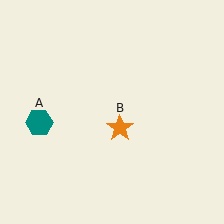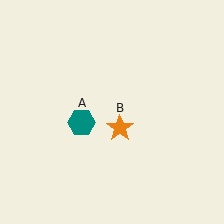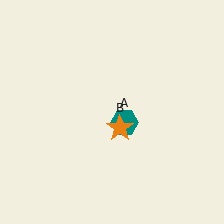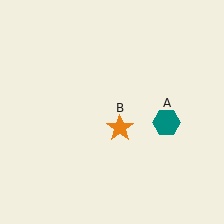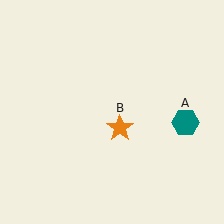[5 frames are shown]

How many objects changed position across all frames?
1 object changed position: teal hexagon (object A).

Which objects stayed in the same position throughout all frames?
Orange star (object B) remained stationary.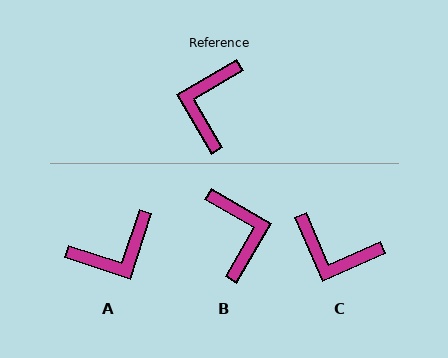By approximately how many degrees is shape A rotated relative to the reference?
Approximately 131 degrees counter-clockwise.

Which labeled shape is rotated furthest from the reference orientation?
B, about 151 degrees away.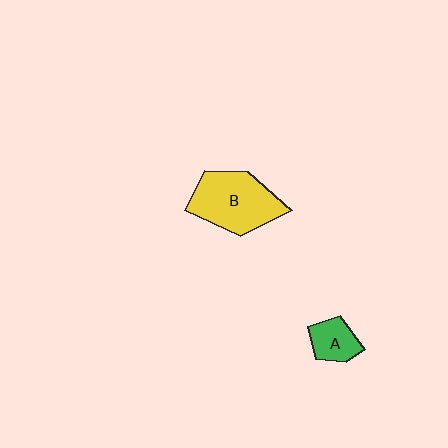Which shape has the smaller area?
Shape A (green).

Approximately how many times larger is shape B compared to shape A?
Approximately 2.5 times.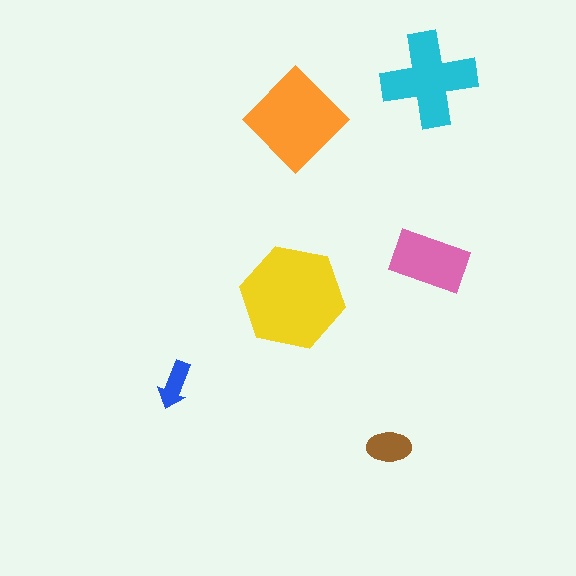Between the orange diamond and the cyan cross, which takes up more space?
The orange diamond.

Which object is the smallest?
The blue arrow.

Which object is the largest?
The yellow hexagon.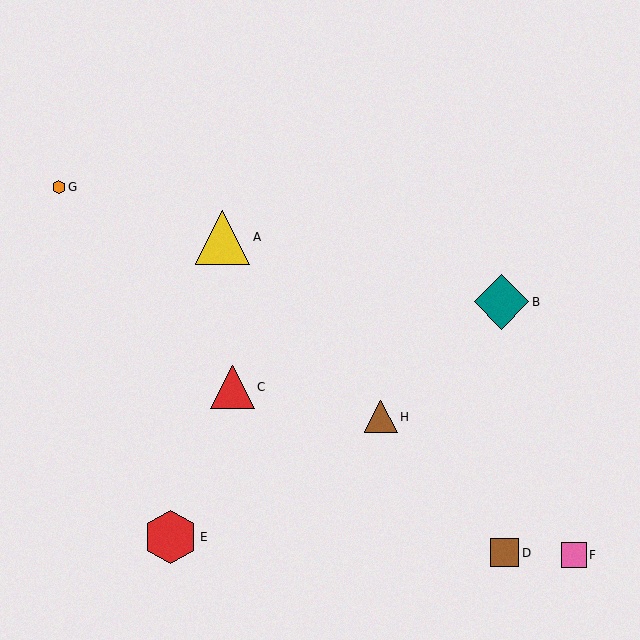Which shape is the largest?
The teal diamond (labeled B) is the largest.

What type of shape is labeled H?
Shape H is a brown triangle.